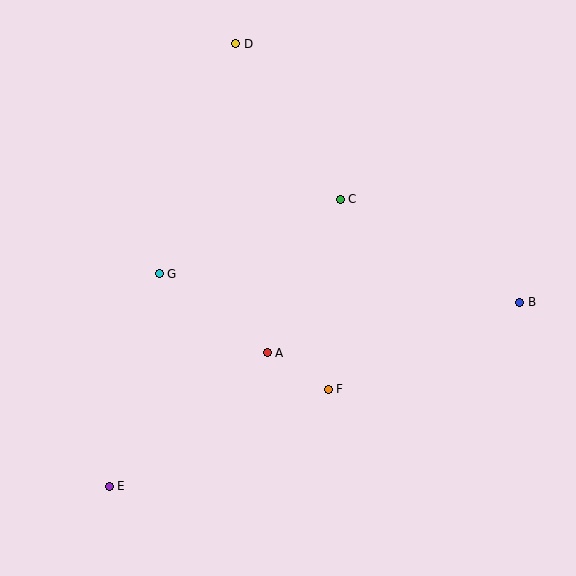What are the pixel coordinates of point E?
Point E is at (109, 486).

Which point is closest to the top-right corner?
Point B is closest to the top-right corner.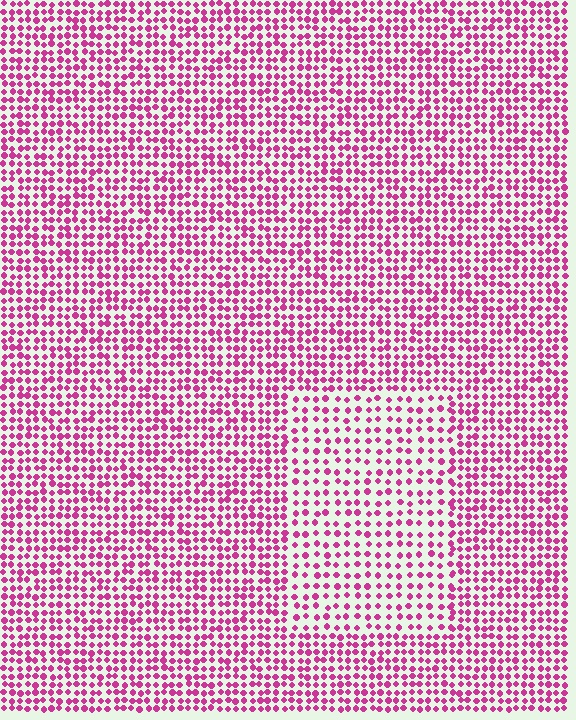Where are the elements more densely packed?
The elements are more densely packed outside the rectangle boundary.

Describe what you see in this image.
The image contains small magenta elements arranged at two different densities. A rectangle-shaped region is visible where the elements are less densely packed than the surrounding area.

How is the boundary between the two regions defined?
The boundary is defined by a change in element density (approximately 1.7x ratio). All elements are the same color, size, and shape.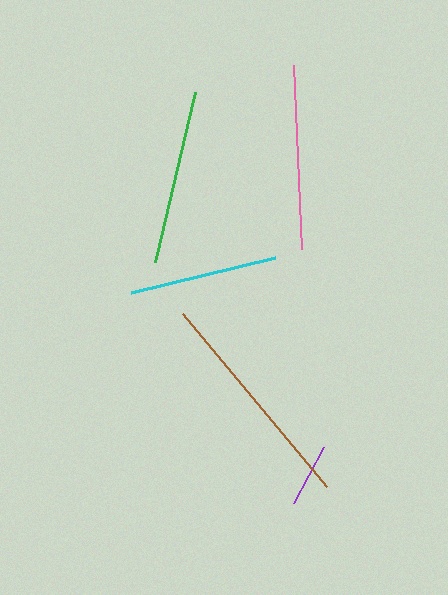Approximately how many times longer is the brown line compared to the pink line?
The brown line is approximately 1.2 times the length of the pink line.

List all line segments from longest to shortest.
From longest to shortest: brown, pink, green, cyan, purple.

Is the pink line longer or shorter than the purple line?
The pink line is longer than the purple line.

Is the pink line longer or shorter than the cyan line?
The pink line is longer than the cyan line.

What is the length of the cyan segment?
The cyan segment is approximately 148 pixels long.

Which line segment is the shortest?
The purple line is the shortest at approximately 64 pixels.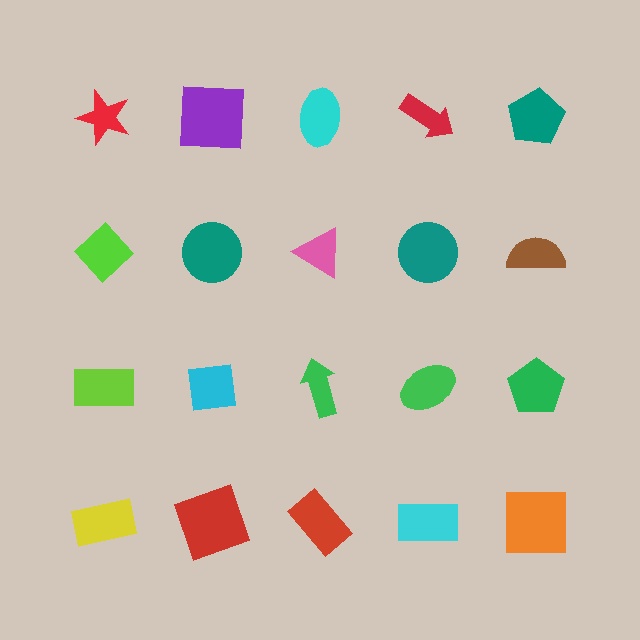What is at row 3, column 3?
A green arrow.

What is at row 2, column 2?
A teal circle.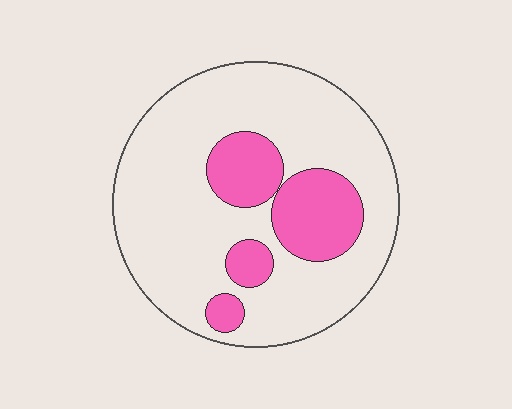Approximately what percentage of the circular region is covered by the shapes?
Approximately 25%.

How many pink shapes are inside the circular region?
4.